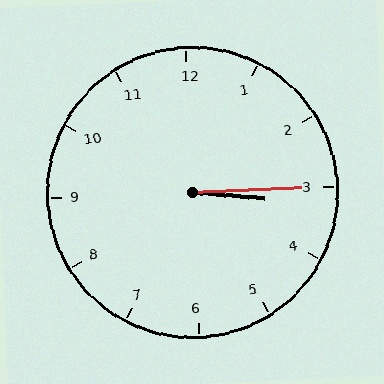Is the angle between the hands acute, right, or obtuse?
It is acute.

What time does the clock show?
3:15.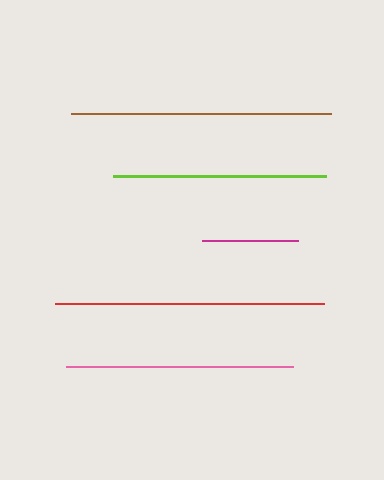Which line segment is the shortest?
The magenta line is the shortest at approximately 97 pixels.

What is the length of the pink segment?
The pink segment is approximately 227 pixels long.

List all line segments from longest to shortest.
From longest to shortest: red, brown, pink, lime, magenta.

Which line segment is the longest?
The red line is the longest at approximately 269 pixels.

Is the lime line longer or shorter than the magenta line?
The lime line is longer than the magenta line.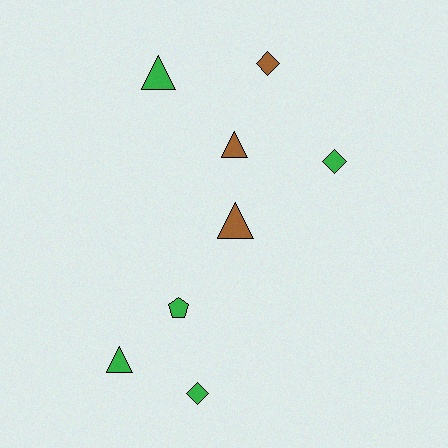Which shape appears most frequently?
Triangle, with 4 objects.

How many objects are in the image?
There are 8 objects.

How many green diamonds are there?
There are 2 green diamonds.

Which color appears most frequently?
Green, with 5 objects.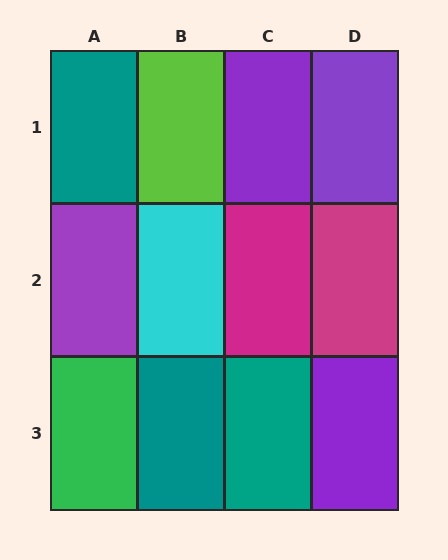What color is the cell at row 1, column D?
Purple.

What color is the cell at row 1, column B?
Lime.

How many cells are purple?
4 cells are purple.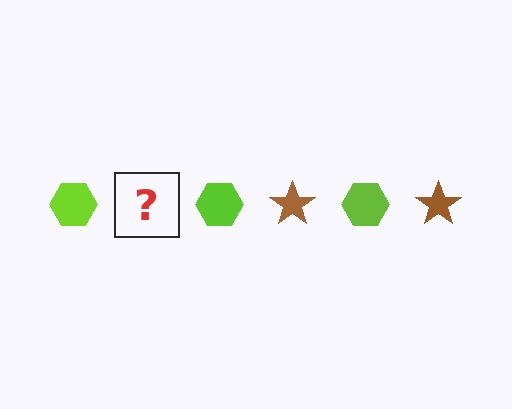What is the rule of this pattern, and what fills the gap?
The rule is that the pattern alternates between lime hexagon and brown star. The gap should be filled with a brown star.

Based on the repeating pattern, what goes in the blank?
The blank should be a brown star.